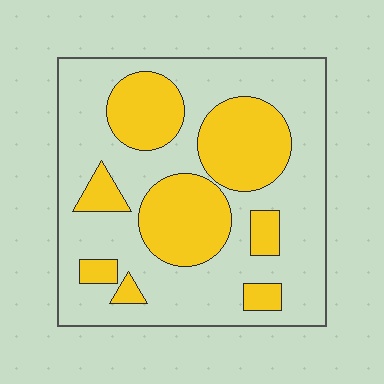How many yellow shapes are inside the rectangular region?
8.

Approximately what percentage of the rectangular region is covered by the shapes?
Approximately 35%.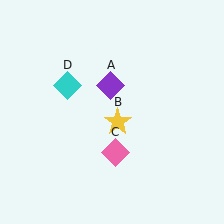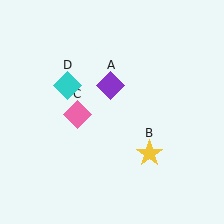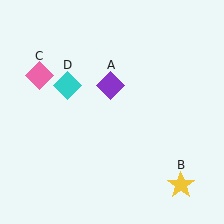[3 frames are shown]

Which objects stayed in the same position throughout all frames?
Purple diamond (object A) and cyan diamond (object D) remained stationary.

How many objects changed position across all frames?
2 objects changed position: yellow star (object B), pink diamond (object C).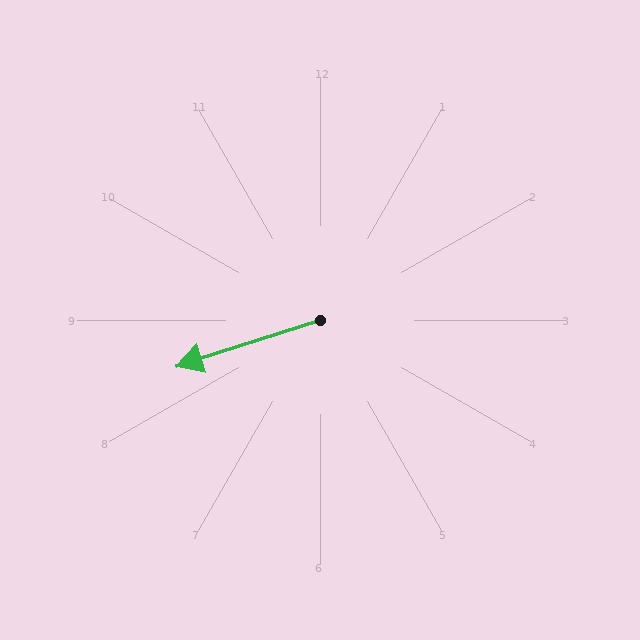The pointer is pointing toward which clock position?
Roughly 8 o'clock.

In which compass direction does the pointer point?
West.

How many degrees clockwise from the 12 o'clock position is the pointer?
Approximately 252 degrees.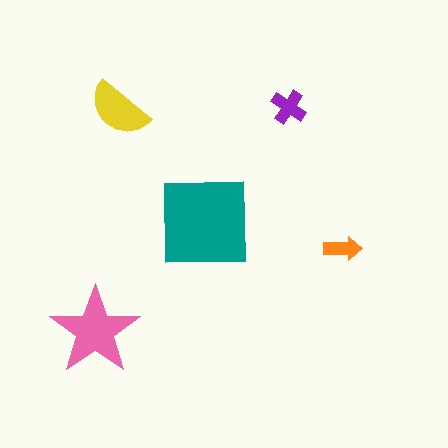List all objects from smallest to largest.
The orange arrow, the purple cross, the yellow semicircle, the pink star, the teal square.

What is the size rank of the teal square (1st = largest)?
1st.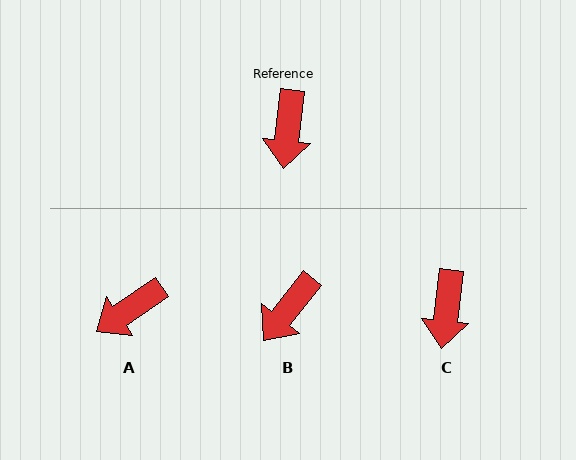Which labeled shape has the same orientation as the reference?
C.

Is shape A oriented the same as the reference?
No, it is off by about 49 degrees.